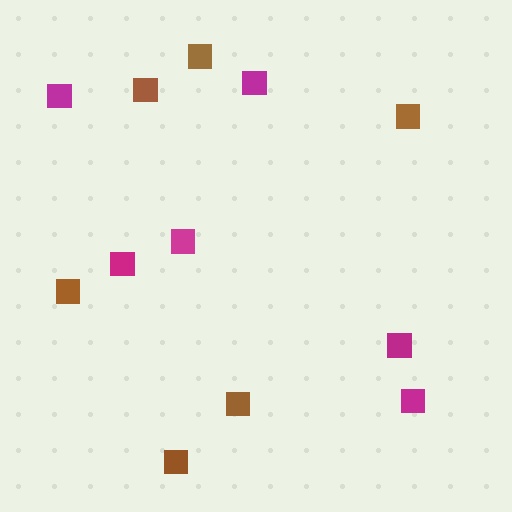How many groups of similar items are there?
There are 2 groups: one group of brown squares (6) and one group of magenta squares (6).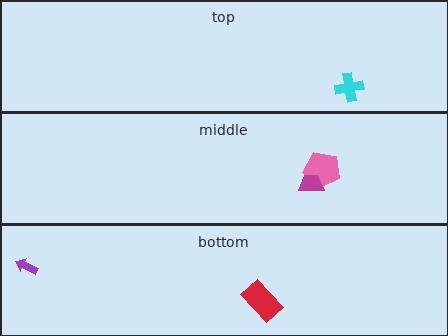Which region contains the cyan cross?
The top region.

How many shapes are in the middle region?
2.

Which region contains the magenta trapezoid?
The middle region.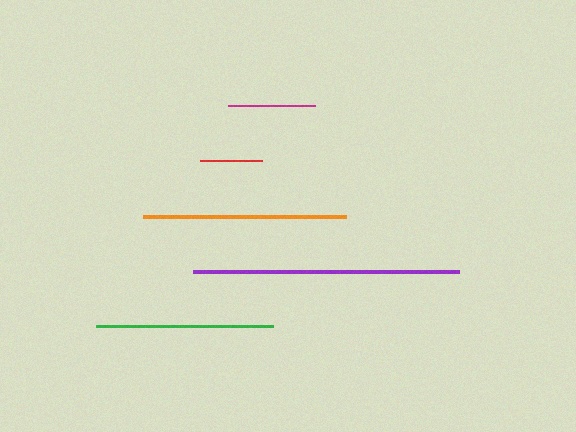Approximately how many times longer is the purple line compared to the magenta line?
The purple line is approximately 3.0 times the length of the magenta line.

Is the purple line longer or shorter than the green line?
The purple line is longer than the green line.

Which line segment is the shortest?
The red line is the shortest at approximately 61 pixels.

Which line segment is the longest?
The purple line is the longest at approximately 266 pixels.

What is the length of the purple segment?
The purple segment is approximately 266 pixels long.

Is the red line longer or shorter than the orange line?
The orange line is longer than the red line.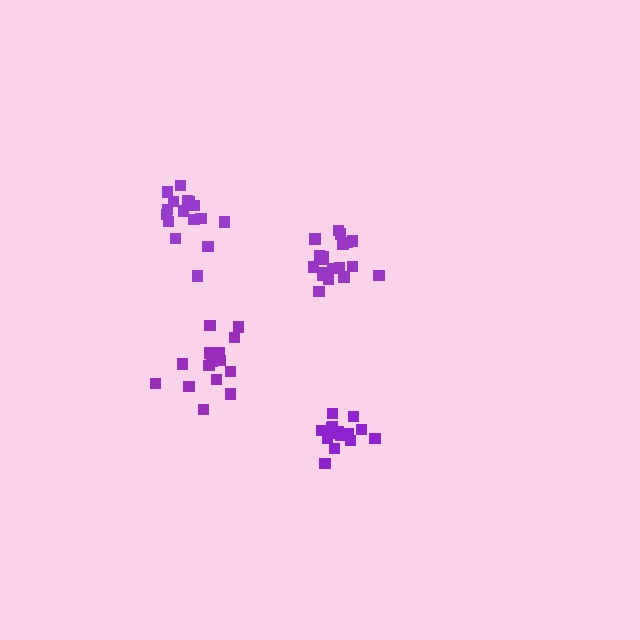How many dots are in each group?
Group 1: 16 dots, Group 2: 20 dots, Group 3: 15 dots, Group 4: 16 dots (67 total).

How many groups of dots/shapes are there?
There are 4 groups.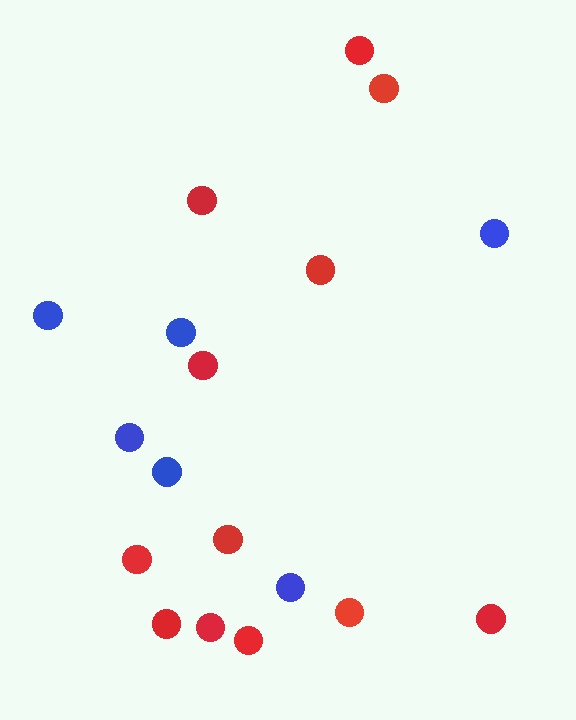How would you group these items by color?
There are 2 groups: one group of red circles (12) and one group of blue circles (6).